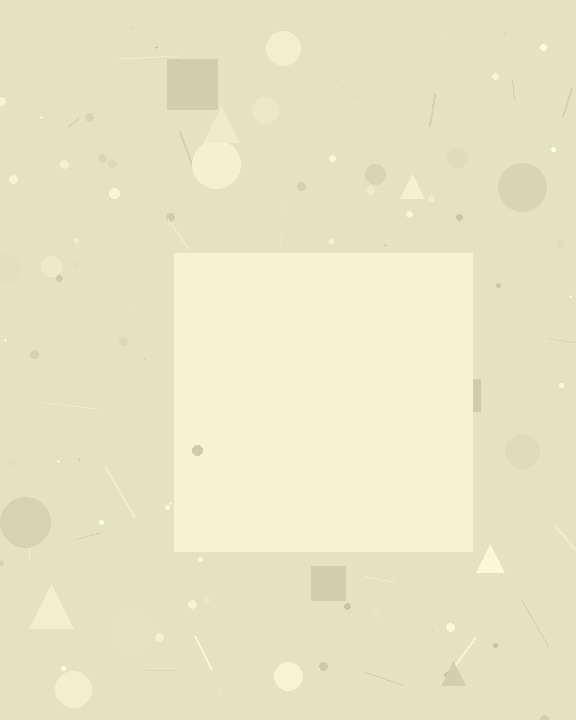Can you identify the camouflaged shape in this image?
The camouflaged shape is a square.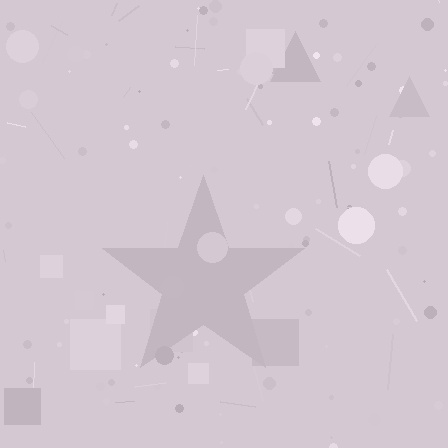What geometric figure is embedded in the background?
A star is embedded in the background.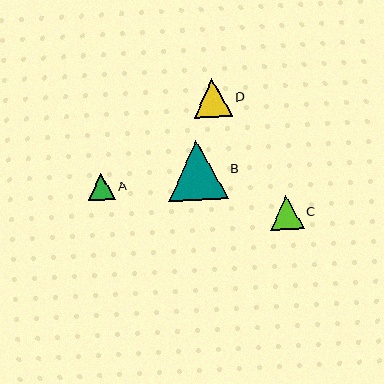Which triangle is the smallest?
Triangle A is the smallest with a size of approximately 27 pixels.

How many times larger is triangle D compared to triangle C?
Triangle D is approximately 1.1 times the size of triangle C.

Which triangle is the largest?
Triangle B is the largest with a size of approximately 60 pixels.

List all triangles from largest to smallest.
From largest to smallest: B, D, C, A.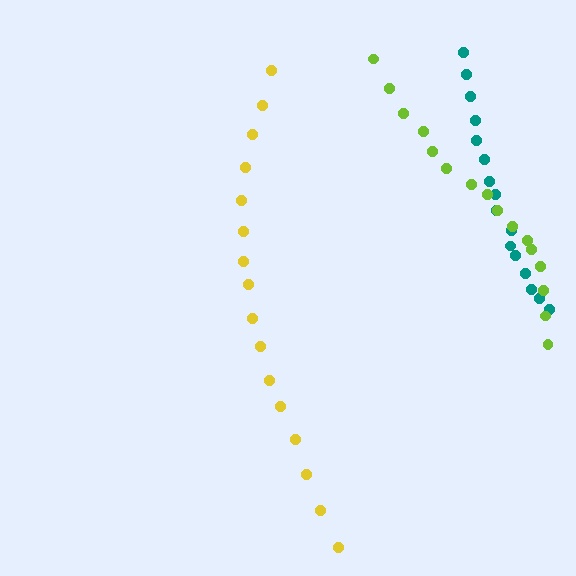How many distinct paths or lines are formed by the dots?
There are 3 distinct paths.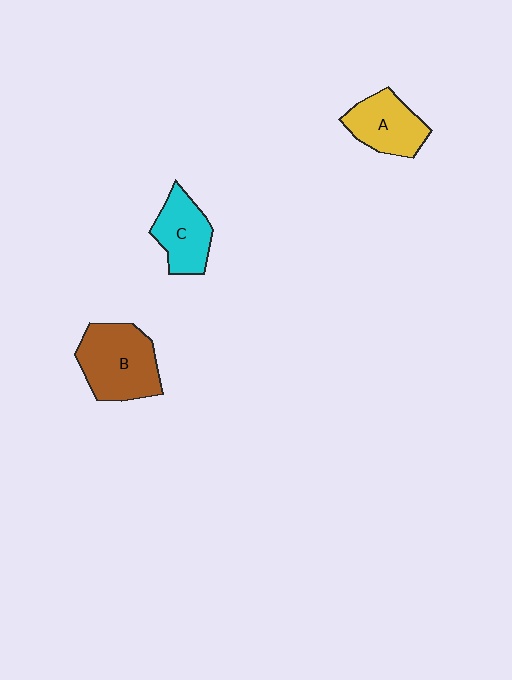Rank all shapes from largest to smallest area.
From largest to smallest: B (brown), A (yellow), C (cyan).